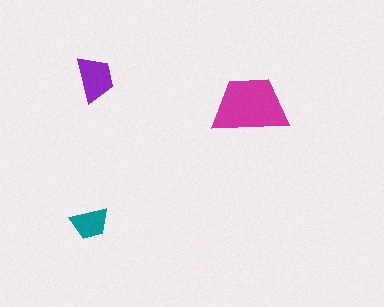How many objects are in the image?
There are 3 objects in the image.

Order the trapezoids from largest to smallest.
the magenta one, the purple one, the teal one.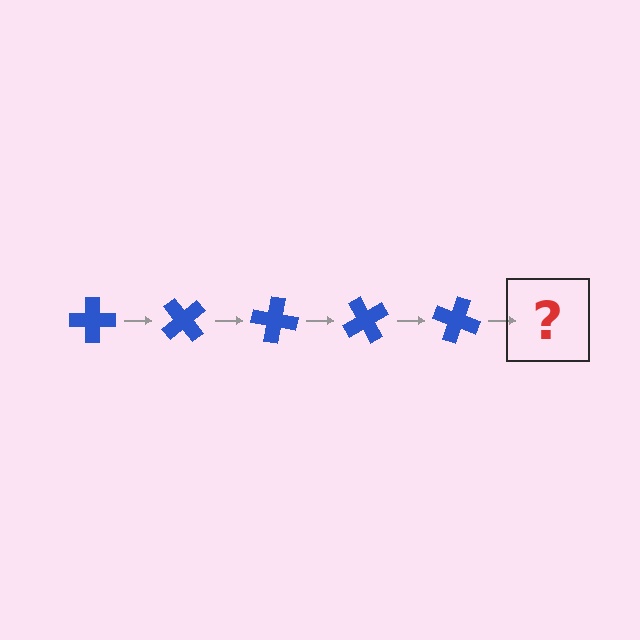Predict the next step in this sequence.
The next step is a blue cross rotated 250 degrees.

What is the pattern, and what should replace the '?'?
The pattern is that the cross rotates 50 degrees each step. The '?' should be a blue cross rotated 250 degrees.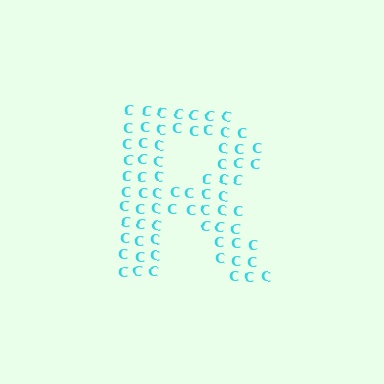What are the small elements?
The small elements are letter C's.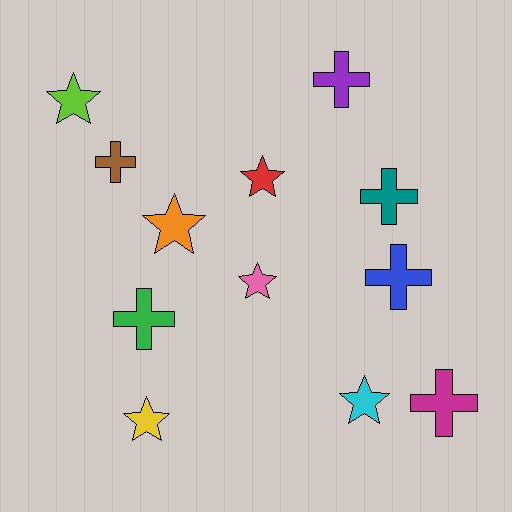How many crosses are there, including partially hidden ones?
There are 6 crosses.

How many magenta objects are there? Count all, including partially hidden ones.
There is 1 magenta object.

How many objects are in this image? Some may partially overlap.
There are 12 objects.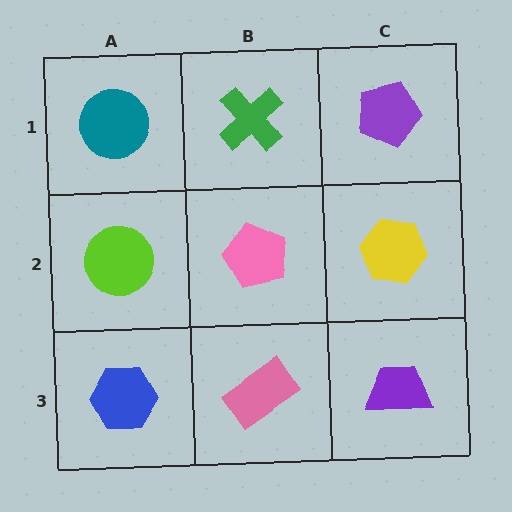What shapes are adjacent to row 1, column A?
A lime circle (row 2, column A), a green cross (row 1, column B).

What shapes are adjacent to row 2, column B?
A green cross (row 1, column B), a pink rectangle (row 3, column B), a lime circle (row 2, column A), a yellow hexagon (row 2, column C).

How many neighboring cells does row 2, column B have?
4.